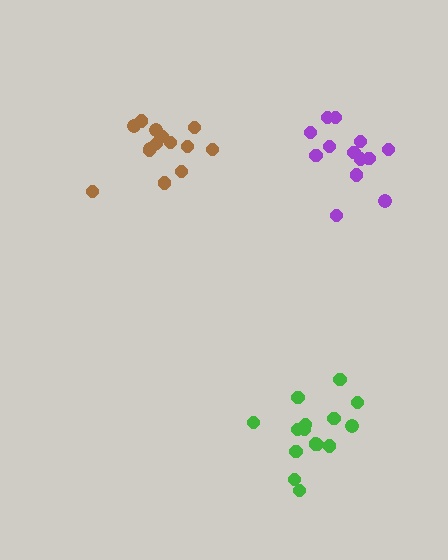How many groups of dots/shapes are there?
There are 3 groups.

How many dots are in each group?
Group 1: 15 dots, Group 2: 13 dots, Group 3: 14 dots (42 total).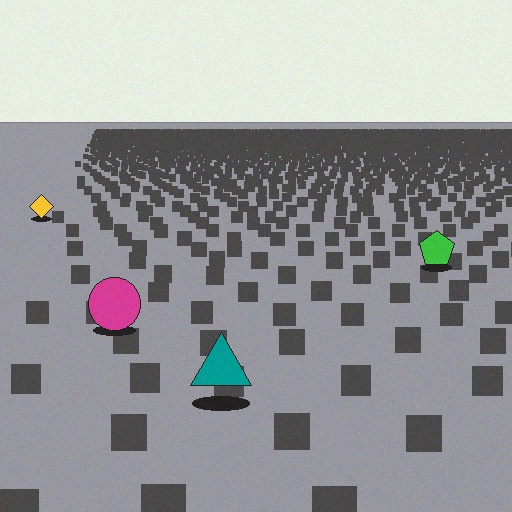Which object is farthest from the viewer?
The yellow diamond is farthest from the viewer. It appears smaller and the ground texture around it is denser.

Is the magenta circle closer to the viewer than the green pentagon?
Yes. The magenta circle is closer — you can tell from the texture gradient: the ground texture is coarser near it.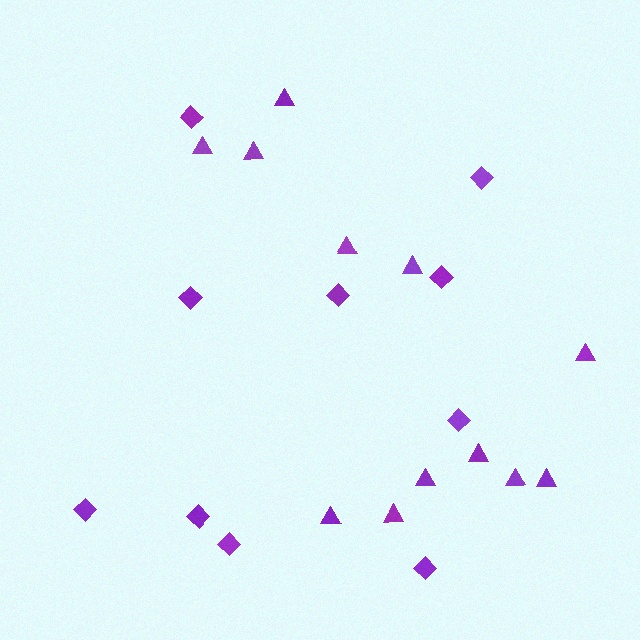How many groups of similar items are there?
There are 2 groups: one group of diamonds (10) and one group of triangles (12).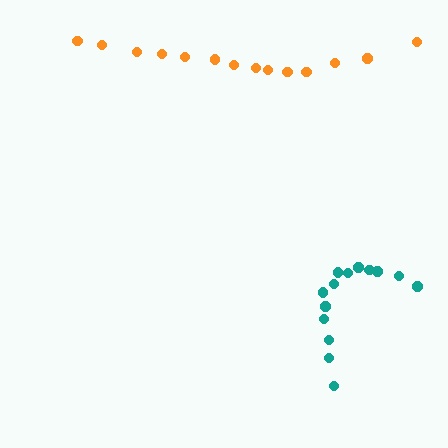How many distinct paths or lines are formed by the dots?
There are 2 distinct paths.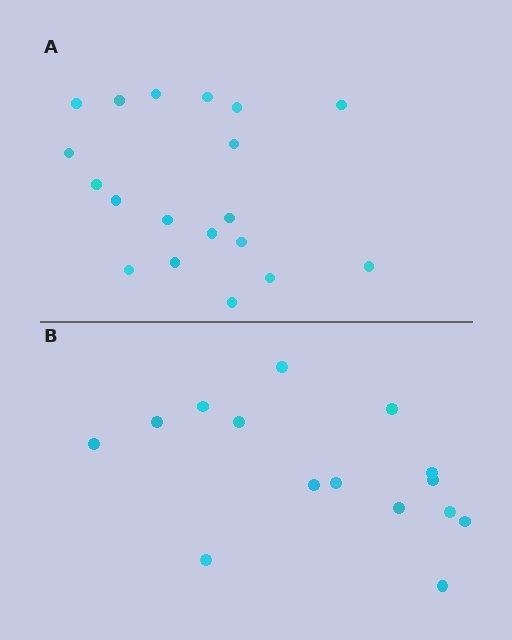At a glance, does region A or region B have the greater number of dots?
Region A (the top region) has more dots.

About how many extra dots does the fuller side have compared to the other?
Region A has about 4 more dots than region B.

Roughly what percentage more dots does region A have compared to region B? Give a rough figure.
About 25% more.